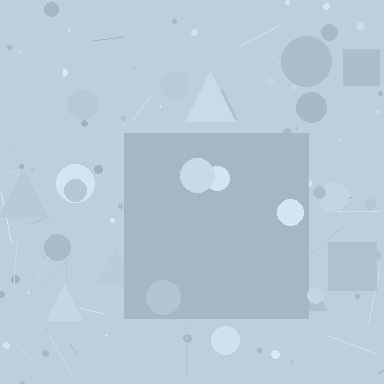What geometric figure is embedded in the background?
A square is embedded in the background.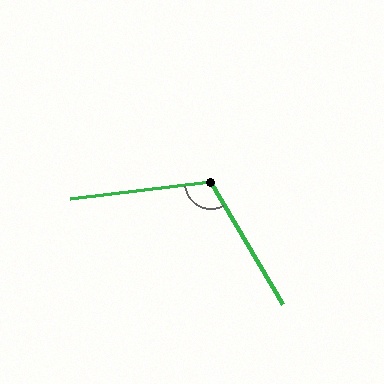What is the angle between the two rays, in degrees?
Approximately 113 degrees.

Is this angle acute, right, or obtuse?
It is obtuse.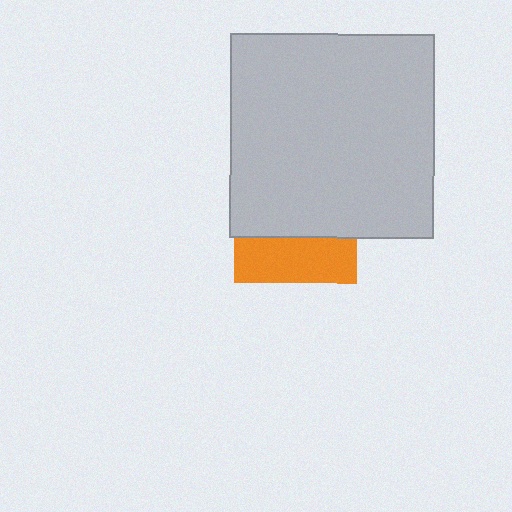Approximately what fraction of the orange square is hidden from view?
Roughly 63% of the orange square is hidden behind the light gray square.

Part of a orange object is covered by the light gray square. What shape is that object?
It is a square.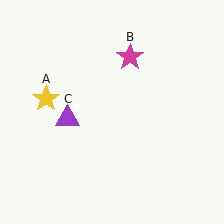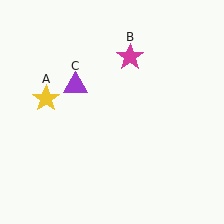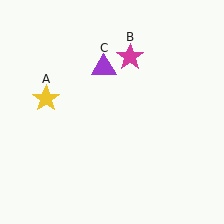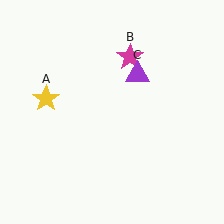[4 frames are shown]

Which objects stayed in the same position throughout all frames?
Yellow star (object A) and magenta star (object B) remained stationary.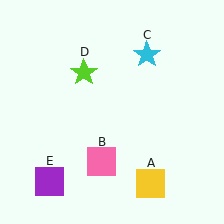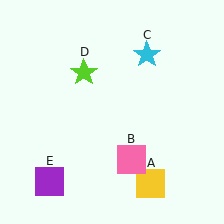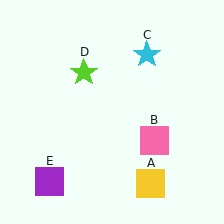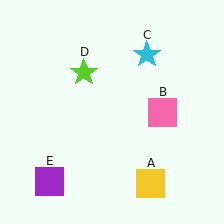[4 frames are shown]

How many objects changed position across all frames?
1 object changed position: pink square (object B).